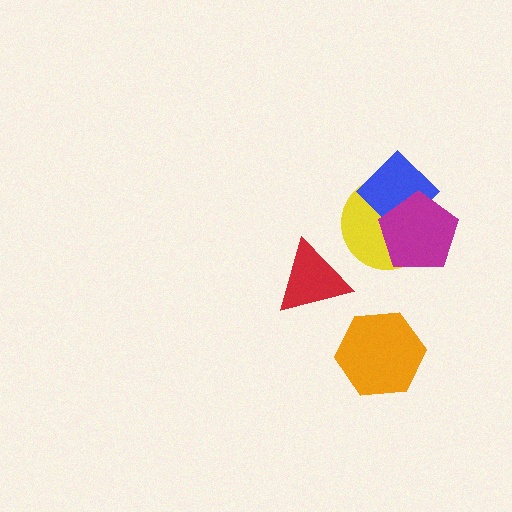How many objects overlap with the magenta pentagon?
2 objects overlap with the magenta pentagon.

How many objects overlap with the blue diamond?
2 objects overlap with the blue diamond.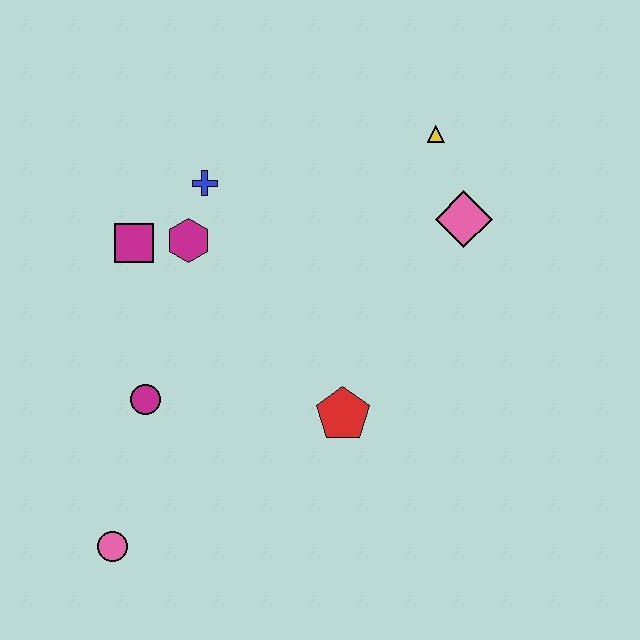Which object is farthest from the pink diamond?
The pink circle is farthest from the pink diamond.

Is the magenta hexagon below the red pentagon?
No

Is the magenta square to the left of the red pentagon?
Yes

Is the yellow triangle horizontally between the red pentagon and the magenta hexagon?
No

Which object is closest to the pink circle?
The magenta circle is closest to the pink circle.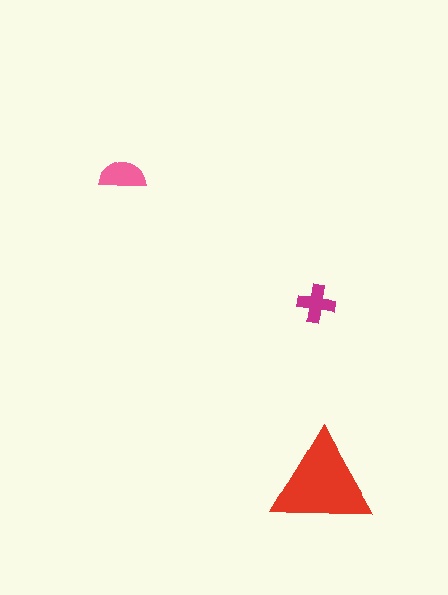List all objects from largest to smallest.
The red triangle, the pink semicircle, the magenta cross.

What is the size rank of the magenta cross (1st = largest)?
3rd.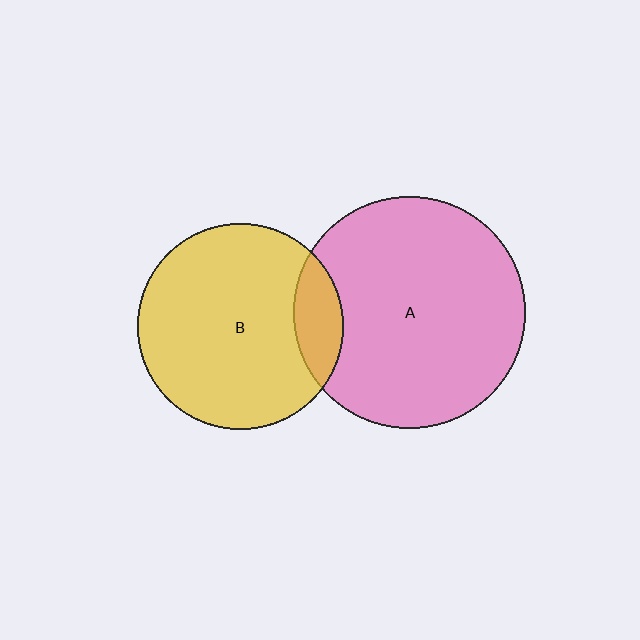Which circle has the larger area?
Circle A (pink).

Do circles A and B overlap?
Yes.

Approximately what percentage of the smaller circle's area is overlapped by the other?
Approximately 15%.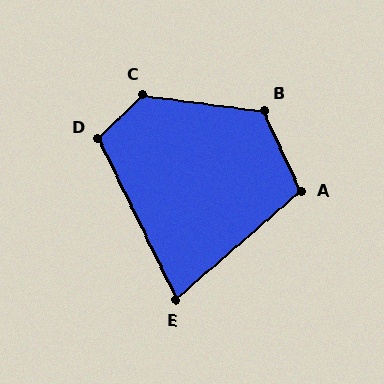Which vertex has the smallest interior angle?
E, at approximately 75 degrees.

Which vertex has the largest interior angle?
C, at approximately 129 degrees.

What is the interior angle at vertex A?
Approximately 107 degrees (obtuse).